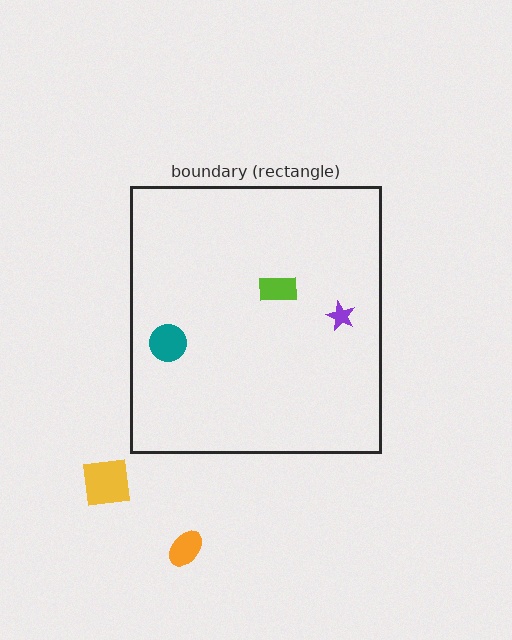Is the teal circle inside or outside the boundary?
Inside.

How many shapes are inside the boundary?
3 inside, 2 outside.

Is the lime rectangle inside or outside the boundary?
Inside.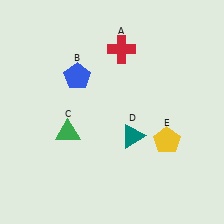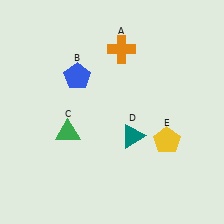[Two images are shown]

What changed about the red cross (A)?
In Image 1, A is red. In Image 2, it changed to orange.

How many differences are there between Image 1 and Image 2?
There is 1 difference between the two images.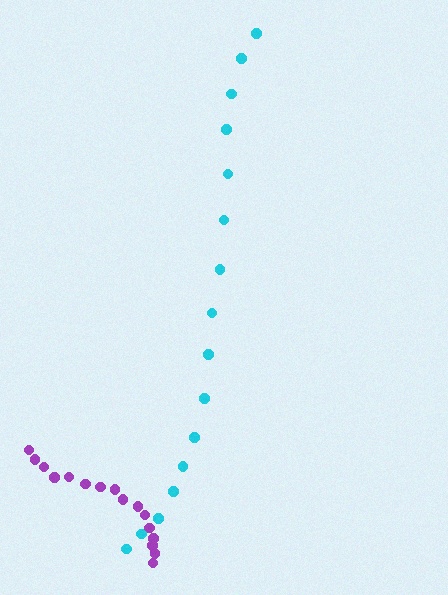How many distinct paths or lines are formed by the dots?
There are 2 distinct paths.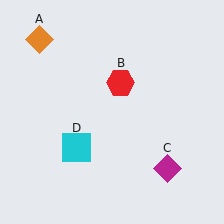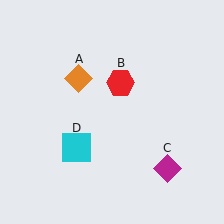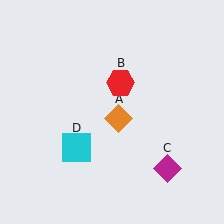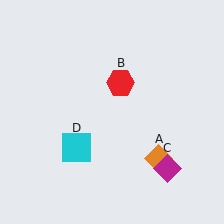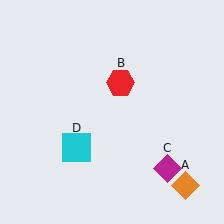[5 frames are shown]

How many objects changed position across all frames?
1 object changed position: orange diamond (object A).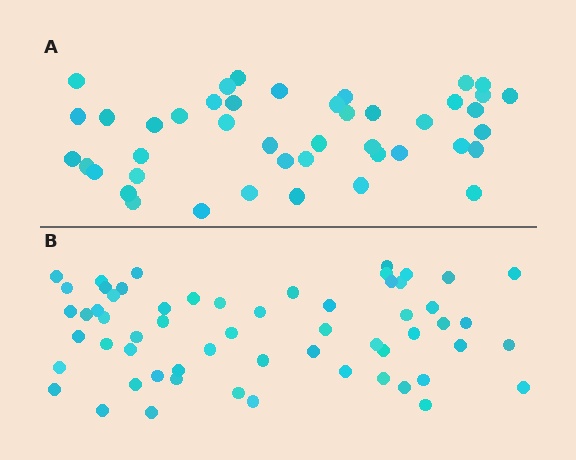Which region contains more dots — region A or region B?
Region B (the bottom region) has more dots.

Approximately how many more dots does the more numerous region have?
Region B has approximately 15 more dots than region A.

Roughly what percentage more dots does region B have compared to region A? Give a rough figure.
About 35% more.